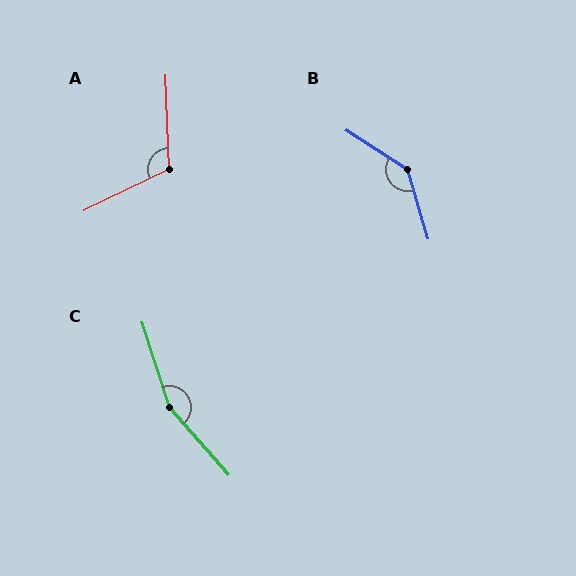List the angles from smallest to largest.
A (114°), B (139°), C (157°).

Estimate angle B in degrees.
Approximately 139 degrees.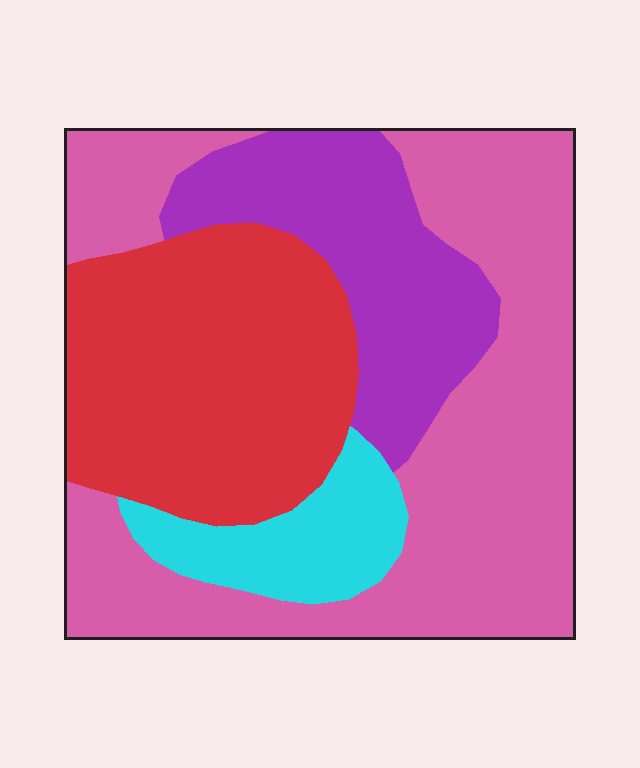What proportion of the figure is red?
Red takes up about one quarter (1/4) of the figure.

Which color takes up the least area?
Cyan, at roughly 10%.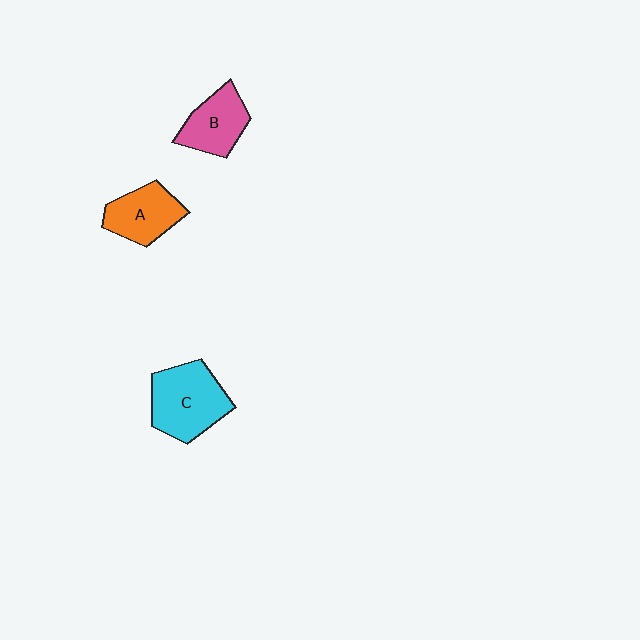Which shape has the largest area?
Shape C (cyan).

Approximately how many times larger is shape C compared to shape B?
Approximately 1.4 times.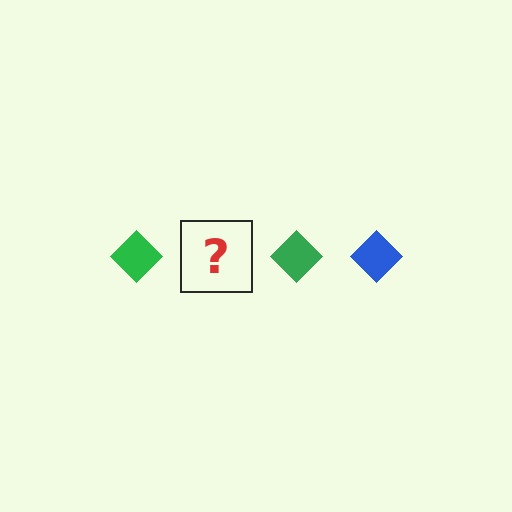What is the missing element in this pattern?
The missing element is a blue diamond.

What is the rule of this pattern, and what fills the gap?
The rule is that the pattern cycles through green, blue diamonds. The gap should be filled with a blue diamond.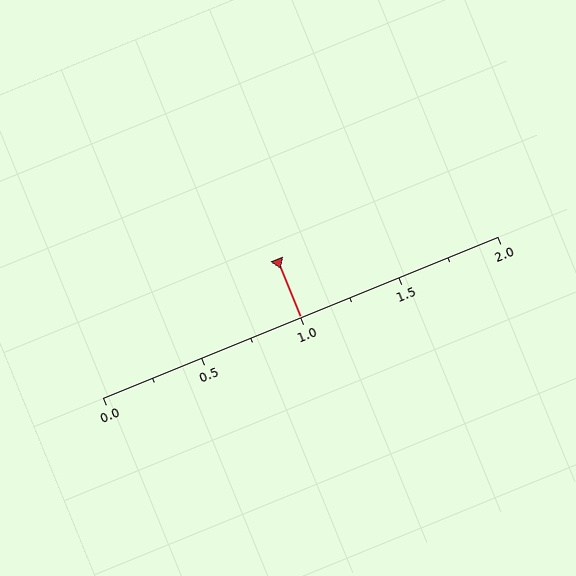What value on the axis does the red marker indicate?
The marker indicates approximately 1.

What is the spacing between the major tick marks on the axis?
The major ticks are spaced 0.5 apart.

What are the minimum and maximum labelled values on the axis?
The axis runs from 0.0 to 2.0.